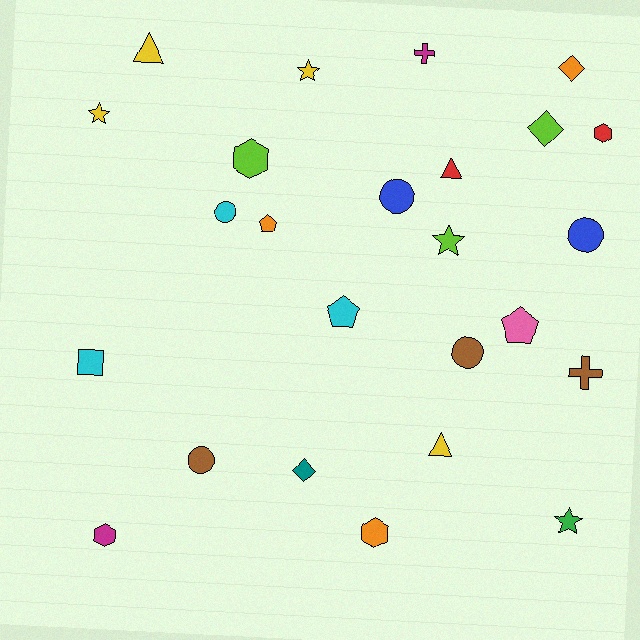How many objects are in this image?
There are 25 objects.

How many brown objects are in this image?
There are 3 brown objects.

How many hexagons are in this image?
There are 4 hexagons.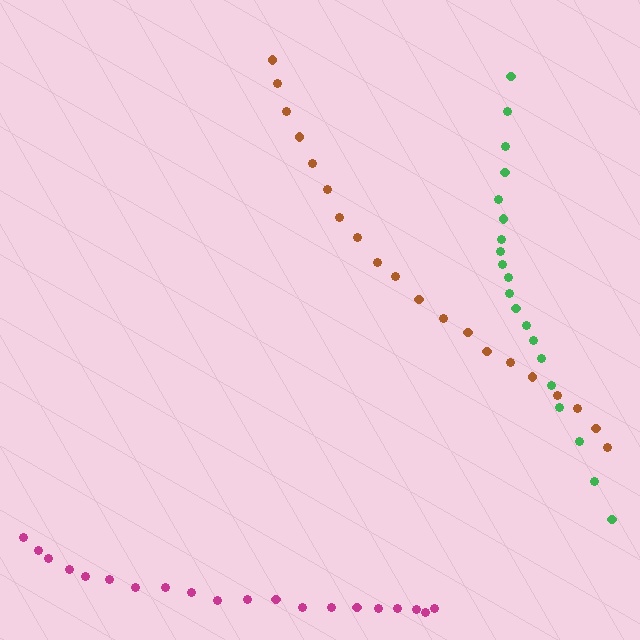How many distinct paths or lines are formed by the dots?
There are 3 distinct paths.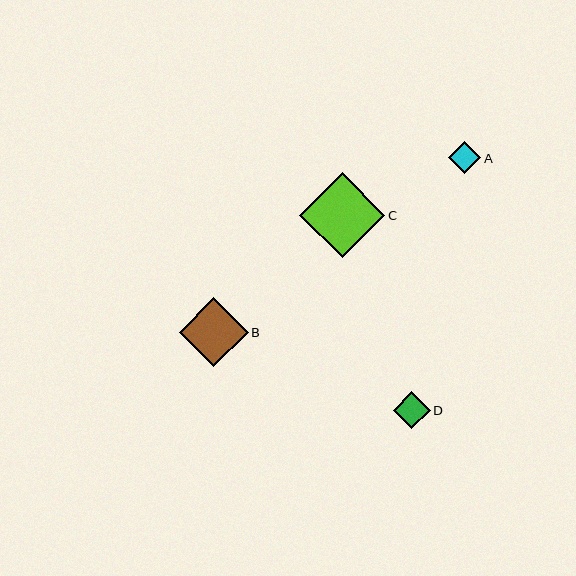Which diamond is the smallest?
Diamond A is the smallest with a size of approximately 32 pixels.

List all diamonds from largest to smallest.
From largest to smallest: C, B, D, A.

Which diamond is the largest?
Diamond C is the largest with a size of approximately 85 pixels.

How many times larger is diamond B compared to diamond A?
Diamond B is approximately 2.2 times the size of diamond A.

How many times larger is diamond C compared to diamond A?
Diamond C is approximately 2.7 times the size of diamond A.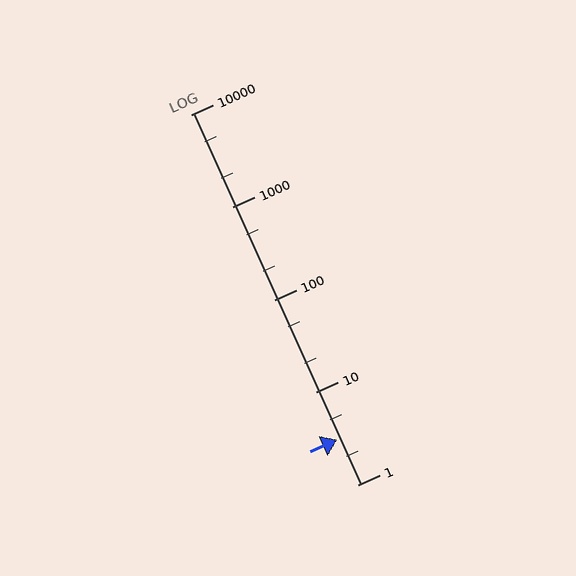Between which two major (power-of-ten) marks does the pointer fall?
The pointer is between 1 and 10.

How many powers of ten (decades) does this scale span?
The scale spans 4 decades, from 1 to 10000.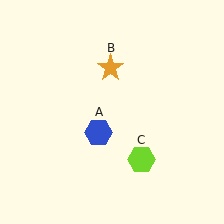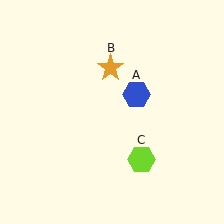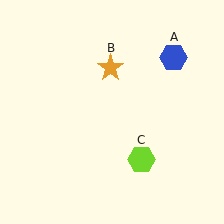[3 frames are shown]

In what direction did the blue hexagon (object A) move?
The blue hexagon (object A) moved up and to the right.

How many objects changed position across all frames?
1 object changed position: blue hexagon (object A).